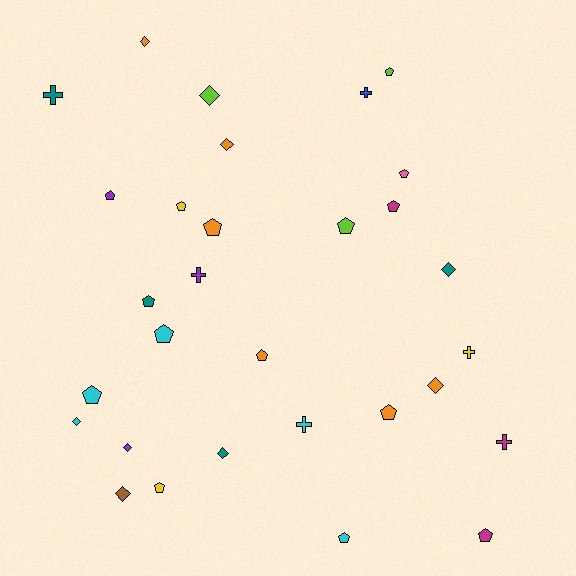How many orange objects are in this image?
There are 6 orange objects.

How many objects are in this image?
There are 30 objects.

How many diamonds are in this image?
There are 9 diamonds.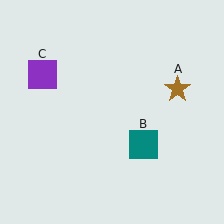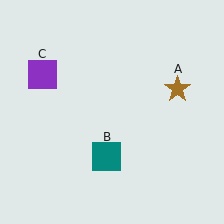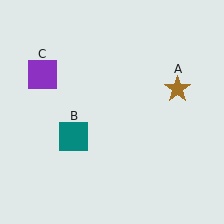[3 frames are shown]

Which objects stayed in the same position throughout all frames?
Brown star (object A) and purple square (object C) remained stationary.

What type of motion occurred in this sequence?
The teal square (object B) rotated clockwise around the center of the scene.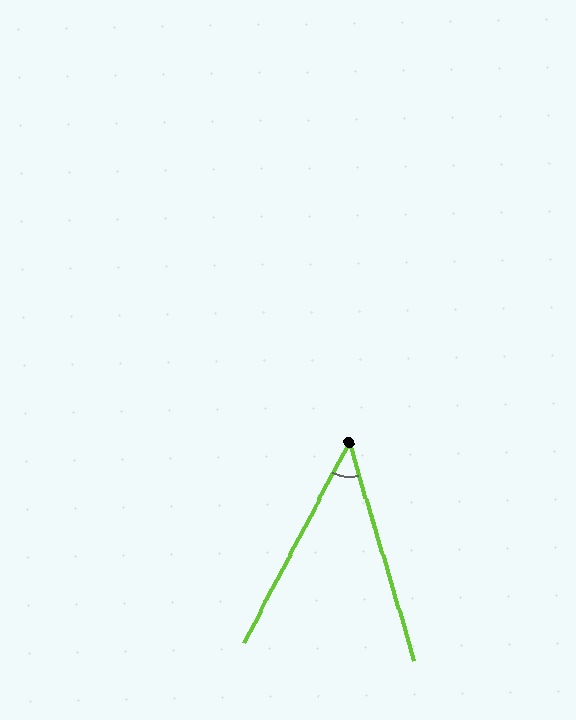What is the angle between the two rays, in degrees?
Approximately 44 degrees.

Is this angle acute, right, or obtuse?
It is acute.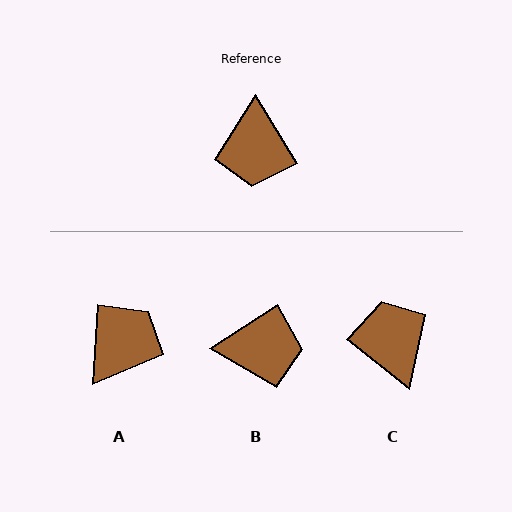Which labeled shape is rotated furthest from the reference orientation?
C, about 160 degrees away.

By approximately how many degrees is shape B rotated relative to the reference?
Approximately 92 degrees counter-clockwise.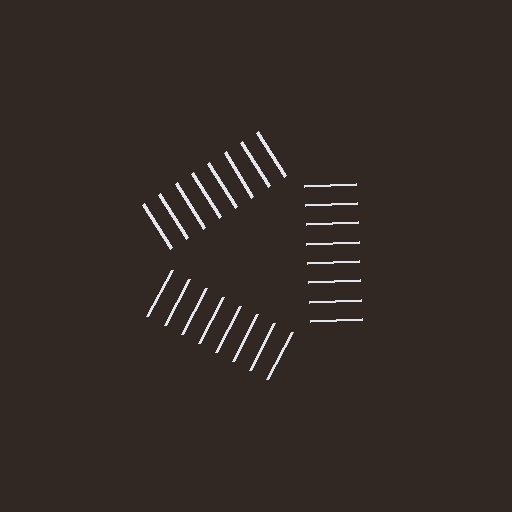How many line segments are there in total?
24 — 8 along each of the 3 edges.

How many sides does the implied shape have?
3 sides — the line-ends trace a triangle.